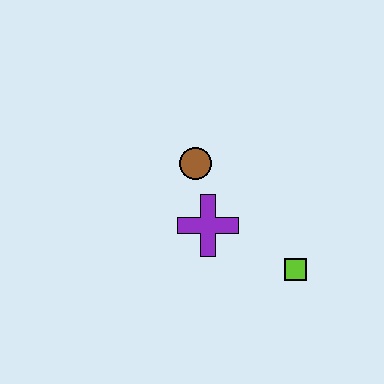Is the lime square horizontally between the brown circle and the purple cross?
No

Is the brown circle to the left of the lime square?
Yes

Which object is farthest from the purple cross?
The lime square is farthest from the purple cross.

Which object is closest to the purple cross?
The brown circle is closest to the purple cross.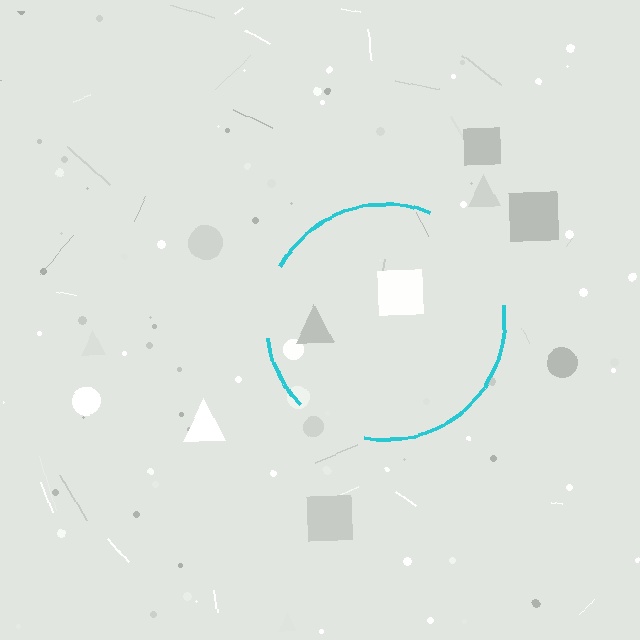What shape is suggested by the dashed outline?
The dashed outline suggests a circle.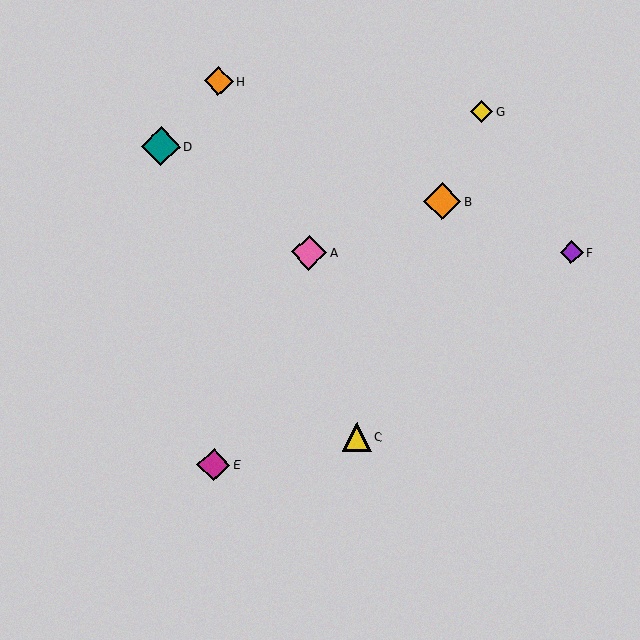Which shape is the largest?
The teal diamond (labeled D) is the largest.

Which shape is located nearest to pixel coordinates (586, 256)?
The purple diamond (labeled F) at (572, 252) is nearest to that location.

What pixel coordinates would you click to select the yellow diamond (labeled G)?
Click at (482, 111) to select the yellow diamond G.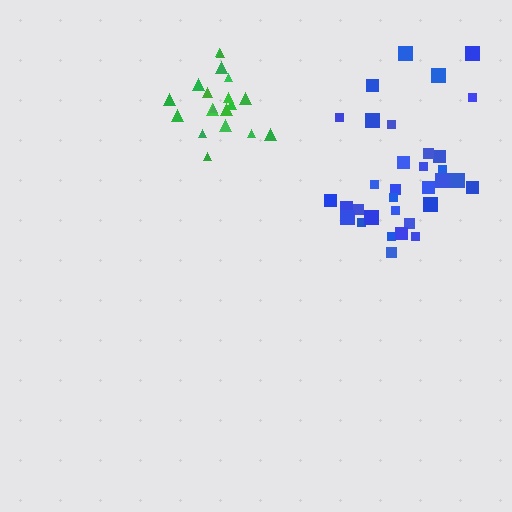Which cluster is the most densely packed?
Green.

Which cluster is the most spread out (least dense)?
Blue.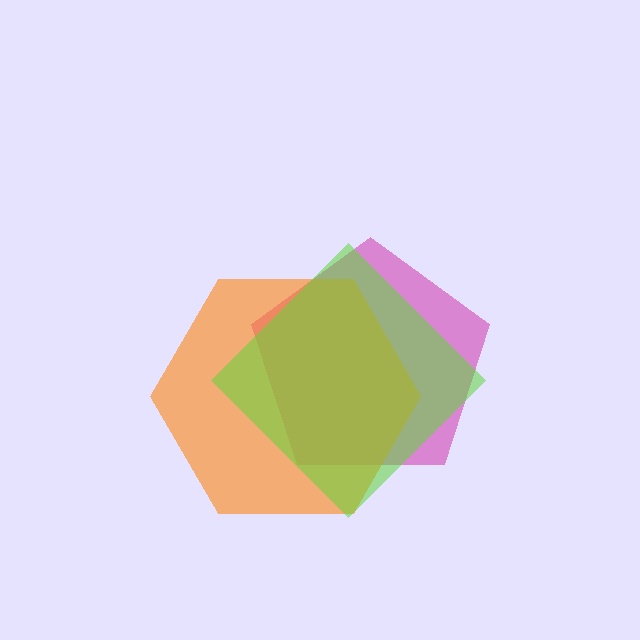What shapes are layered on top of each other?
The layered shapes are: a magenta pentagon, an orange hexagon, a lime diamond.